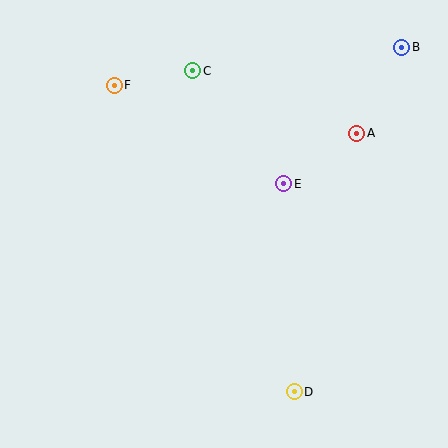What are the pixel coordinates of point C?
Point C is at (193, 71).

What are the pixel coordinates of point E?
Point E is at (284, 184).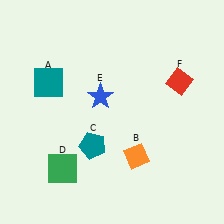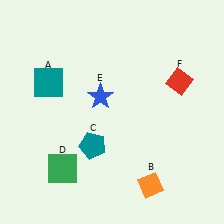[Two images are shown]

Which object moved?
The orange diamond (B) moved down.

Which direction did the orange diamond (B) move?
The orange diamond (B) moved down.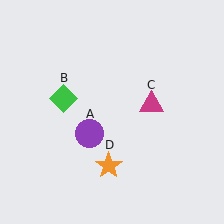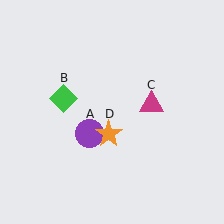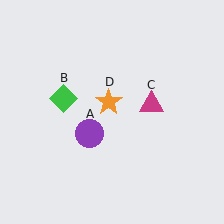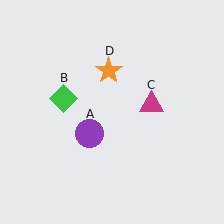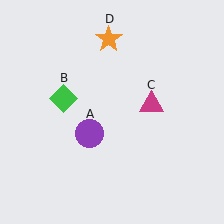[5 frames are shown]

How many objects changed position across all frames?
1 object changed position: orange star (object D).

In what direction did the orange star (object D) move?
The orange star (object D) moved up.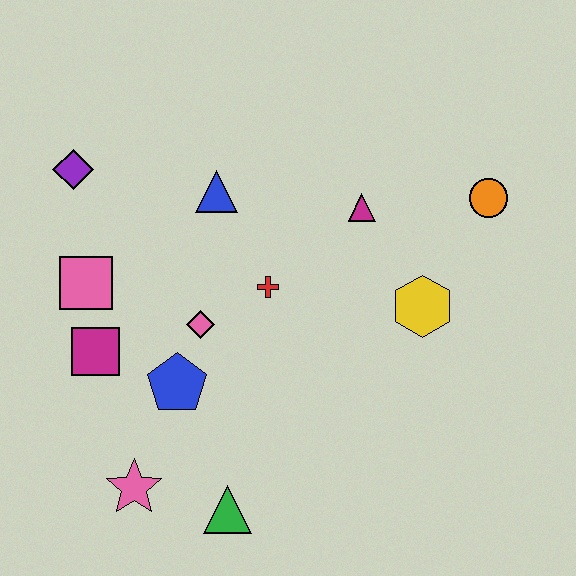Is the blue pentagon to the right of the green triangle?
No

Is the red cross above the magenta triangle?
No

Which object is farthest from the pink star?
The orange circle is farthest from the pink star.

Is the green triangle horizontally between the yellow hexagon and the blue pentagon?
Yes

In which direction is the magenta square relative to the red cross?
The magenta square is to the left of the red cross.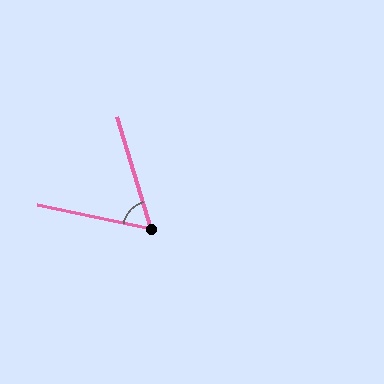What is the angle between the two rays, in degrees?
Approximately 61 degrees.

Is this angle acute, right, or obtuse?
It is acute.